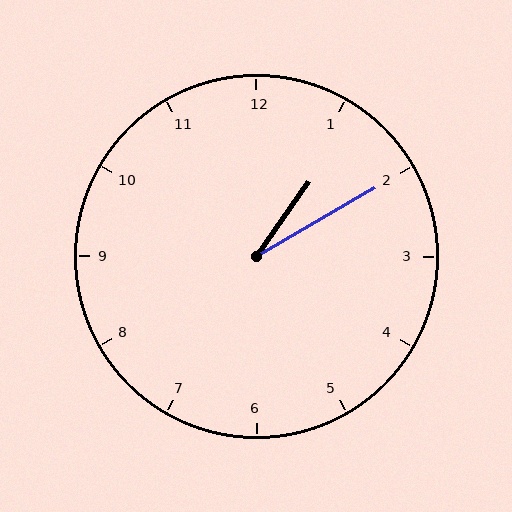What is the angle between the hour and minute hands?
Approximately 25 degrees.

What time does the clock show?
1:10.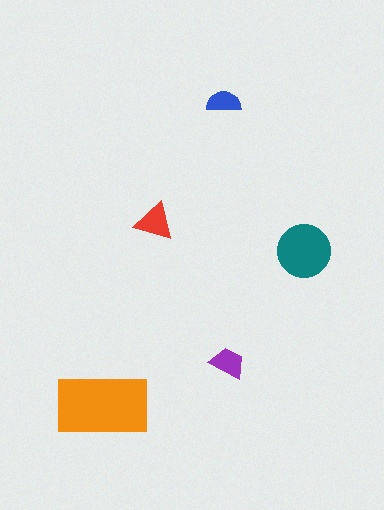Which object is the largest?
The orange rectangle.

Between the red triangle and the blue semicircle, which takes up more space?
The red triangle.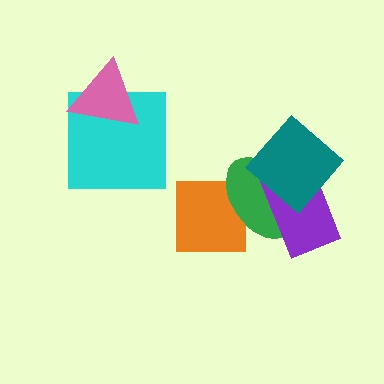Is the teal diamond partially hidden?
No, no other shape covers it.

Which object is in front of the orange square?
The green ellipse is in front of the orange square.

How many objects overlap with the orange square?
1 object overlaps with the orange square.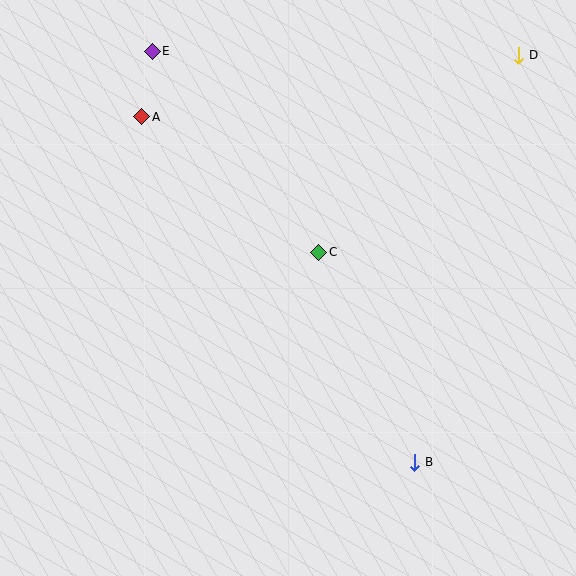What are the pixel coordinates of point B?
Point B is at (415, 462).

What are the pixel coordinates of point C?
Point C is at (319, 252).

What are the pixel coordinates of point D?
Point D is at (519, 55).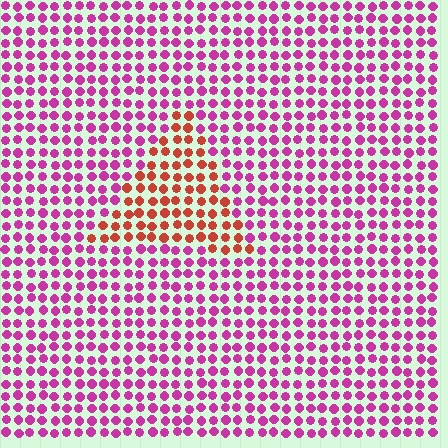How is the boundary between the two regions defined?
The boundary is defined purely by a slight shift in hue (about 51 degrees). Spacing, size, and orientation are identical on both sides.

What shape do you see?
I see a triangle.